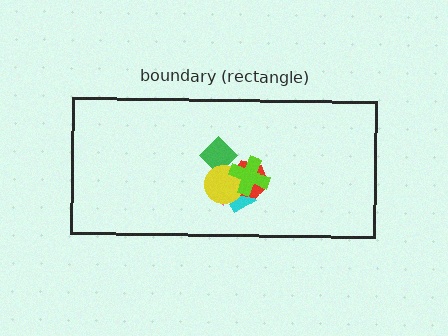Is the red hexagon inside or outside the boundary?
Inside.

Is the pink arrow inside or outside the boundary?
Inside.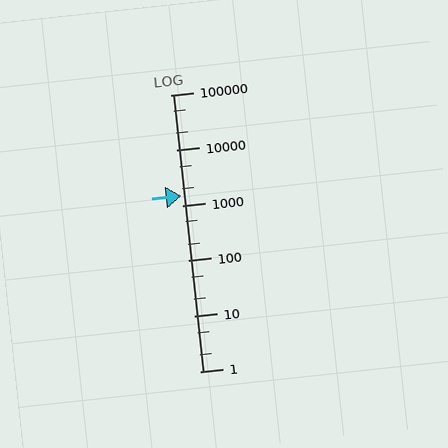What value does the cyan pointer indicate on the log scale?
The pointer indicates approximately 1500.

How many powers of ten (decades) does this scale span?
The scale spans 5 decades, from 1 to 100000.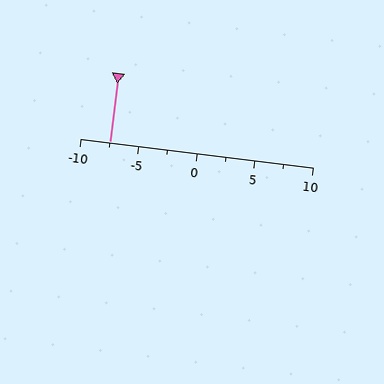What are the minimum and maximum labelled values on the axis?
The axis runs from -10 to 10.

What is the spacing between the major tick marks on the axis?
The major ticks are spaced 5 apart.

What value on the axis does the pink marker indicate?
The marker indicates approximately -7.5.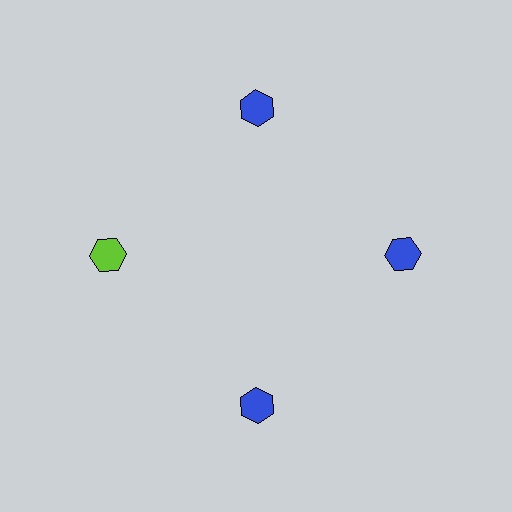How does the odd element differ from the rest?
It has a different color: lime instead of blue.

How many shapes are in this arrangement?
There are 4 shapes arranged in a ring pattern.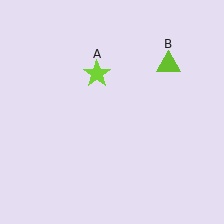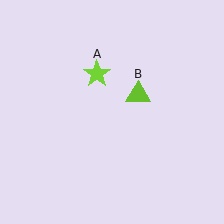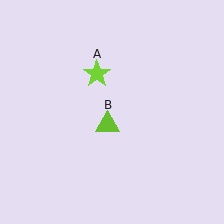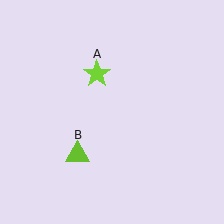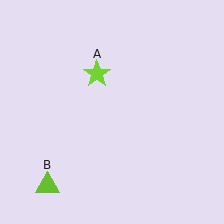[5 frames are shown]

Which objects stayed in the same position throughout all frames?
Lime star (object A) remained stationary.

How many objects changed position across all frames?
1 object changed position: lime triangle (object B).